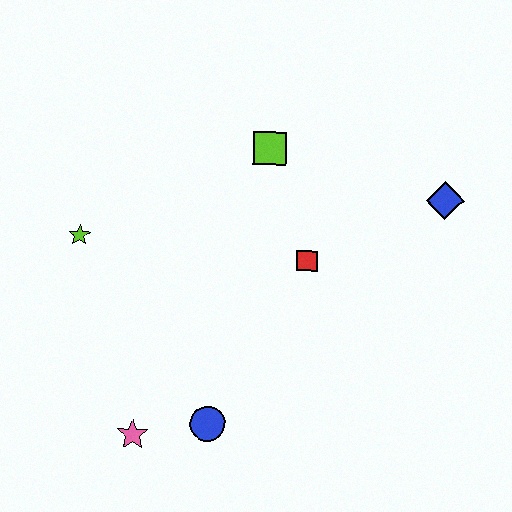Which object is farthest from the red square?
The pink star is farthest from the red square.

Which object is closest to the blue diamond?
The red square is closest to the blue diamond.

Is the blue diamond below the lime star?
No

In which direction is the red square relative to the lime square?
The red square is below the lime square.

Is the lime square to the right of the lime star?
Yes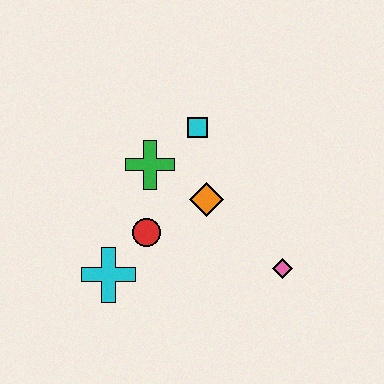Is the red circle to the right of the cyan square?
No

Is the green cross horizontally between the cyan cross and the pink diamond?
Yes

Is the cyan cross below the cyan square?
Yes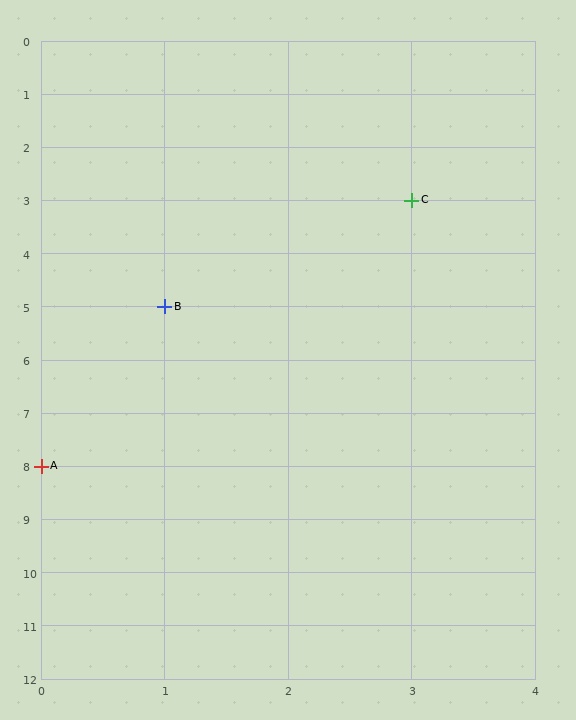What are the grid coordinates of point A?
Point A is at grid coordinates (0, 8).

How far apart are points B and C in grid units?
Points B and C are 2 columns and 2 rows apart (about 2.8 grid units diagonally).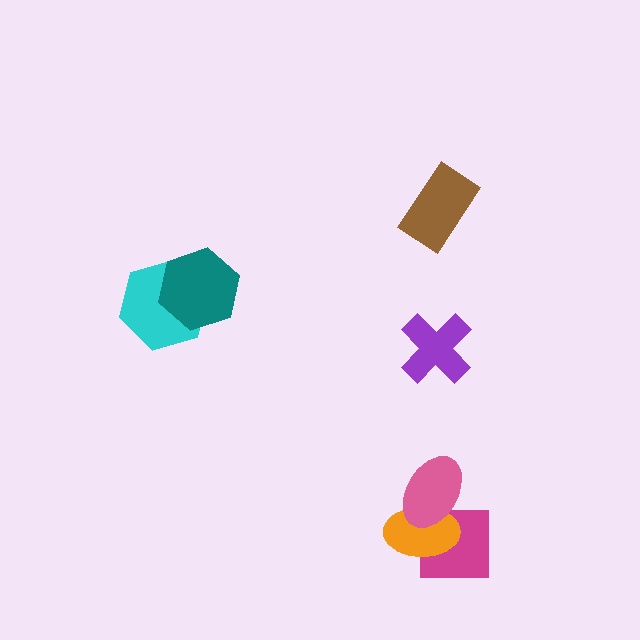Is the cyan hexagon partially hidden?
Yes, it is partially covered by another shape.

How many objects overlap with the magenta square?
2 objects overlap with the magenta square.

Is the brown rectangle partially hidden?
No, no other shape covers it.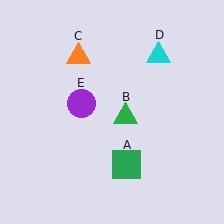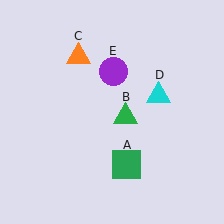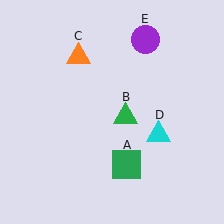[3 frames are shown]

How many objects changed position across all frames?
2 objects changed position: cyan triangle (object D), purple circle (object E).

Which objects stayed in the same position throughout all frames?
Green square (object A) and green triangle (object B) and orange triangle (object C) remained stationary.